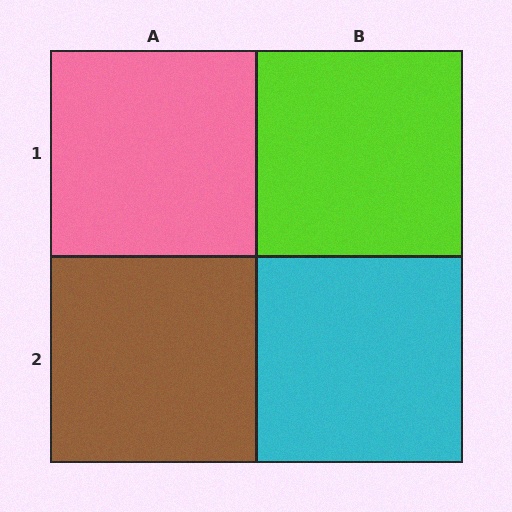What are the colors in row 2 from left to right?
Brown, cyan.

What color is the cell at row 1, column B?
Lime.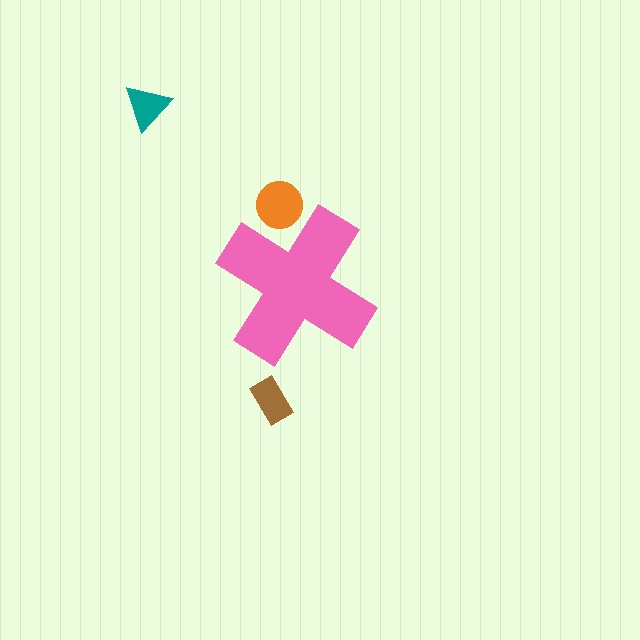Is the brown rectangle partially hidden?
No, the brown rectangle is fully visible.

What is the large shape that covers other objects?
A pink cross.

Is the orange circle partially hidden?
Yes, the orange circle is partially hidden behind the pink cross.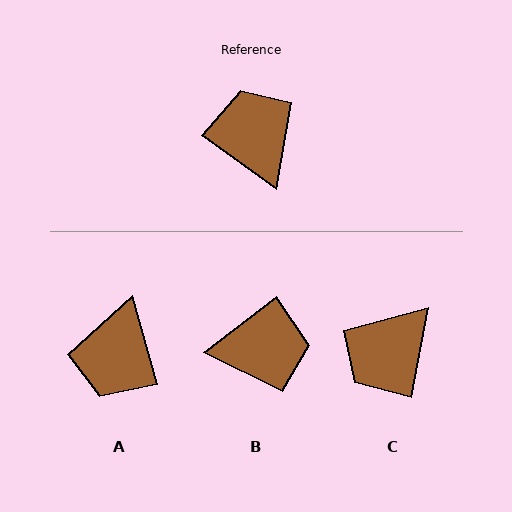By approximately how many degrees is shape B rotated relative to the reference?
Approximately 107 degrees clockwise.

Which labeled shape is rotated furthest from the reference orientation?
A, about 141 degrees away.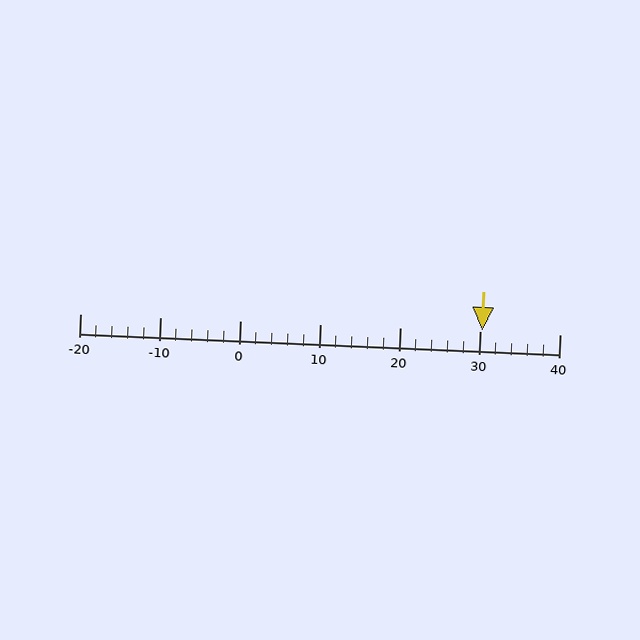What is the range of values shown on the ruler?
The ruler shows values from -20 to 40.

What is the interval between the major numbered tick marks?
The major tick marks are spaced 10 units apart.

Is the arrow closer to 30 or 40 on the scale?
The arrow is closer to 30.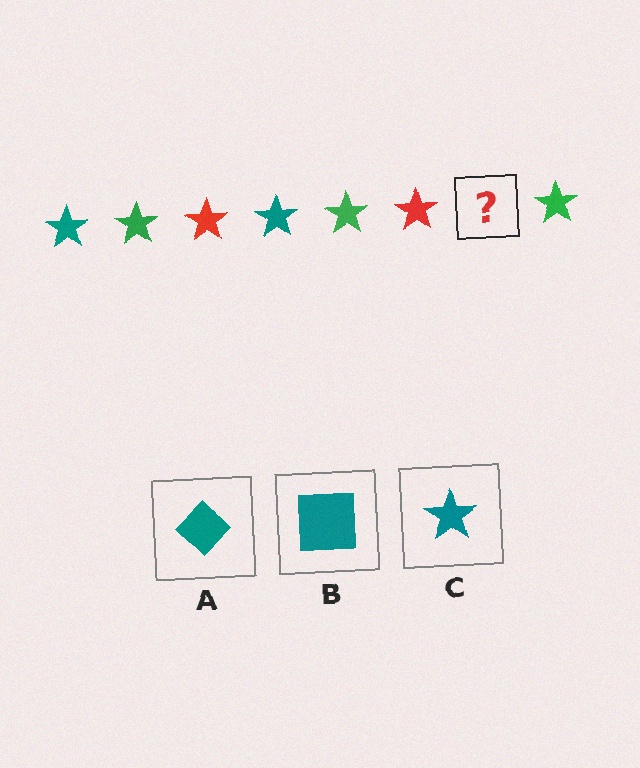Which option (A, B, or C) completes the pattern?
C.